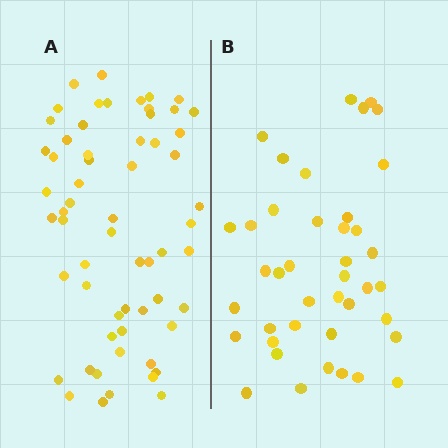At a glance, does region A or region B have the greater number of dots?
Region A (the left region) has more dots.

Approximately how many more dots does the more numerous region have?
Region A has approximately 20 more dots than region B.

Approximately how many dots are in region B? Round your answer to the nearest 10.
About 40 dots. (The exact count is 41, which rounds to 40.)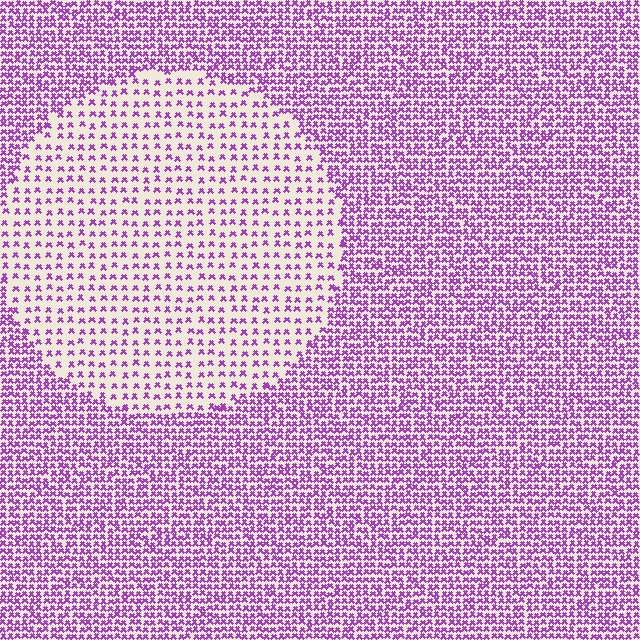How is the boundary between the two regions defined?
The boundary is defined by a change in element density (approximately 2.3x ratio). All elements are the same color, size, and shape.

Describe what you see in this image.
The image contains small purple elements arranged at two different densities. A circle-shaped region is visible where the elements are less densely packed than the surrounding area.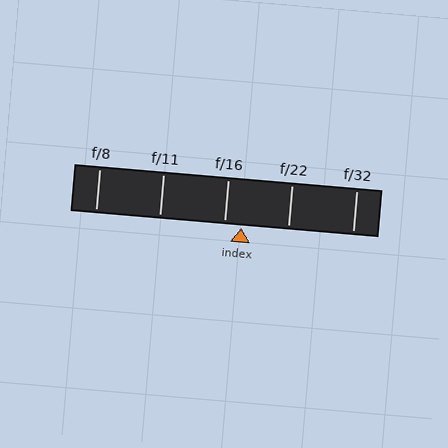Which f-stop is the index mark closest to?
The index mark is closest to f/16.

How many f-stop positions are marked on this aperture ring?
There are 5 f-stop positions marked.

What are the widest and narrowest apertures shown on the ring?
The widest aperture shown is f/8 and the narrowest is f/32.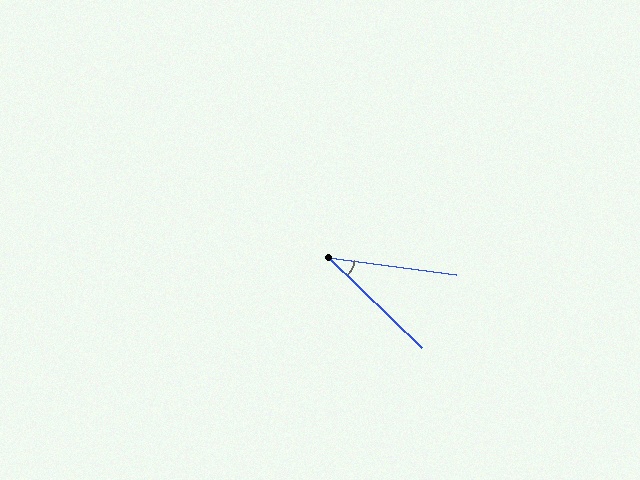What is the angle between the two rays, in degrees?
Approximately 36 degrees.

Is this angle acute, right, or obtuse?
It is acute.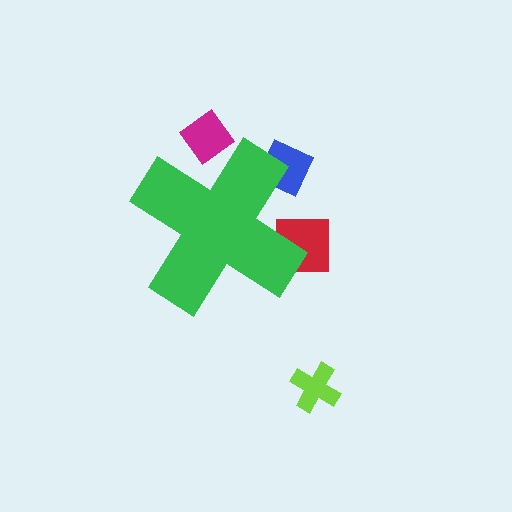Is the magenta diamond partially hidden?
Yes, the magenta diamond is partially hidden behind the green cross.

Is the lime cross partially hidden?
No, the lime cross is fully visible.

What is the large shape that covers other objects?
A green cross.